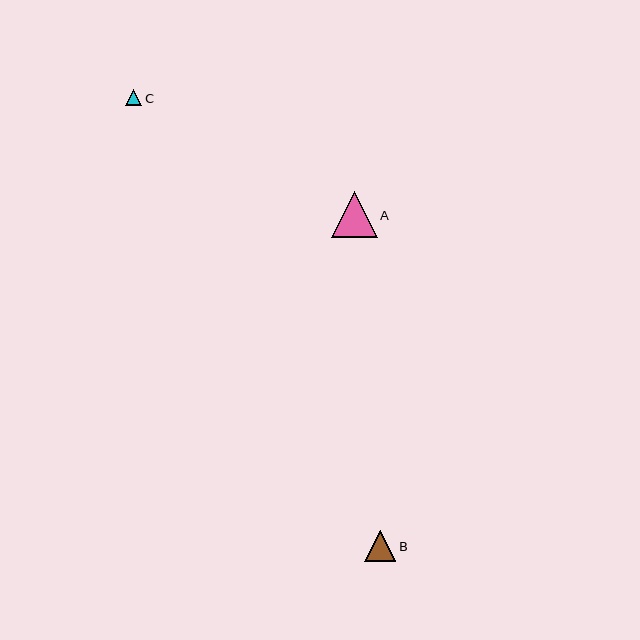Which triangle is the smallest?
Triangle C is the smallest with a size of approximately 16 pixels.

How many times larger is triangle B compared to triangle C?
Triangle B is approximately 2.0 times the size of triangle C.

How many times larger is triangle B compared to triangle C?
Triangle B is approximately 2.0 times the size of triangle C.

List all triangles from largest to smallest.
From largest to smallest: A, B, C.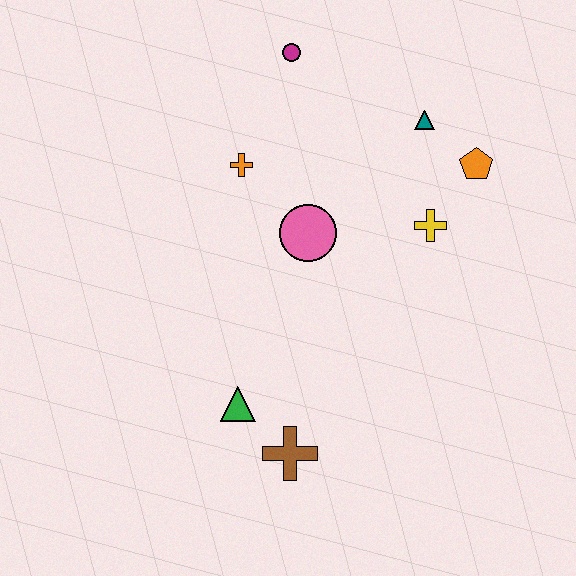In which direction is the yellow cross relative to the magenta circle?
The yellow cross is below the magenta circle.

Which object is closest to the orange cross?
The pink circle is closest to the orange cross.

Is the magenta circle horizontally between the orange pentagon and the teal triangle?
No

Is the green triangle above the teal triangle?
No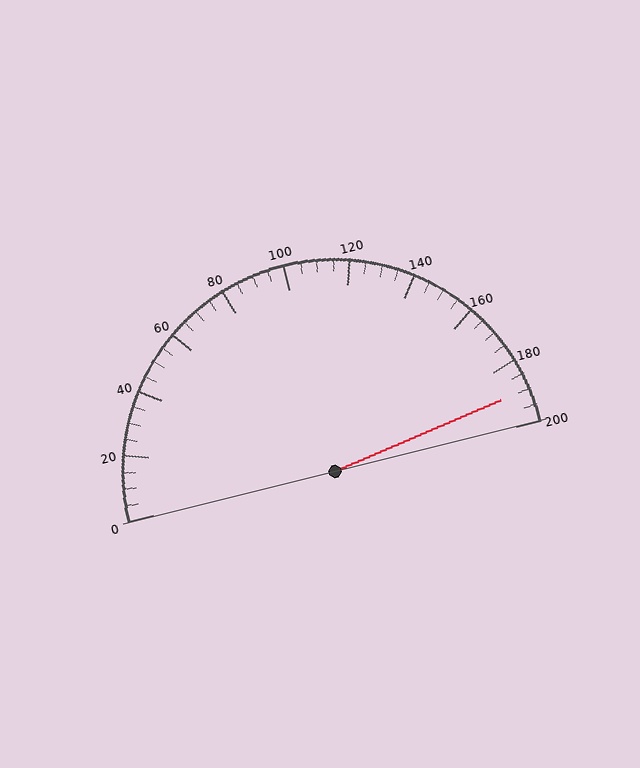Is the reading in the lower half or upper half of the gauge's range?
The reading is in the upper half of the range (0 to 200).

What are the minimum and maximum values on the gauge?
The gauge ranges from 0 to 200.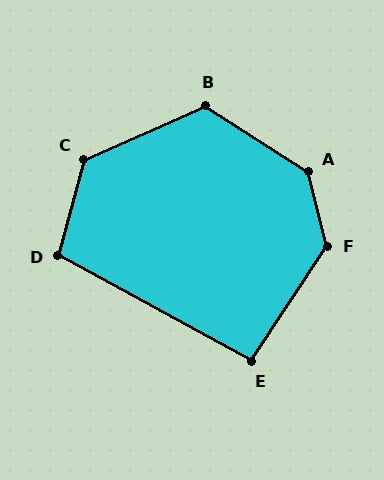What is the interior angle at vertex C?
Approximately 129 degrees (obtuse).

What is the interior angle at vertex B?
Approximately 124 degrees (obtuse).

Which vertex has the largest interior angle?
A, at approximately 137 degrees.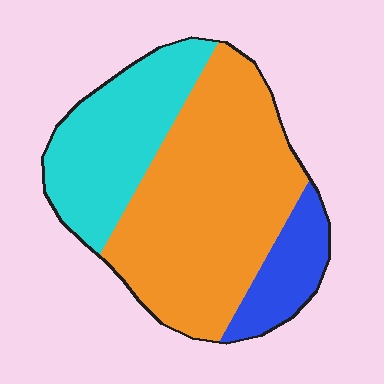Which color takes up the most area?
Orange, at roughly 55%.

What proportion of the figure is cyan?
Cyan takes up about one third (1/3) of the figure.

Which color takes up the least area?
Blue, at roughly 15%.